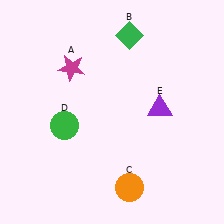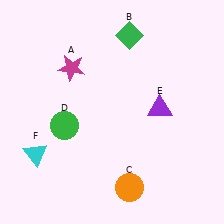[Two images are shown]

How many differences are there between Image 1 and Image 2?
There is 1 difference between the two images.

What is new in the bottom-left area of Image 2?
A cyan triangle (F) was added in the bottom-left area of Image 2.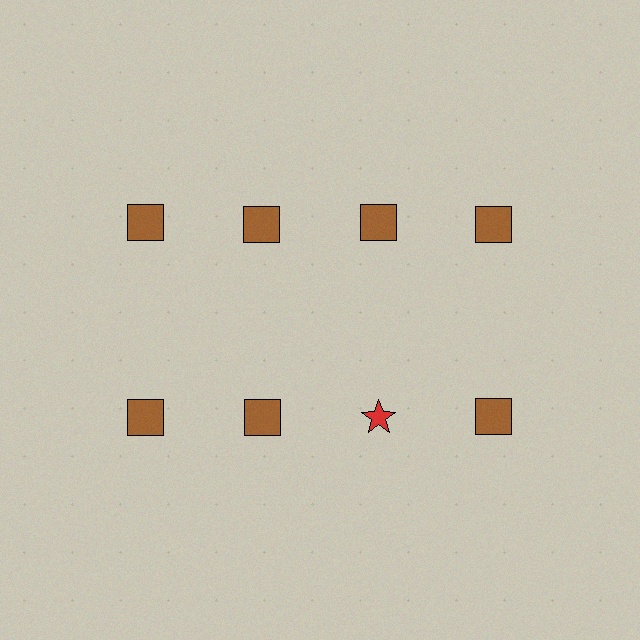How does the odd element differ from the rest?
It differs in both color (red instead of brown) and shape (star instead of square).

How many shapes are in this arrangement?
There are 8 shapes arranged in a grid pattern.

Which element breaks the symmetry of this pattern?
The red star in the second row, center column breaks the symmetry. All other shapes are brown squares.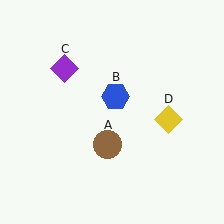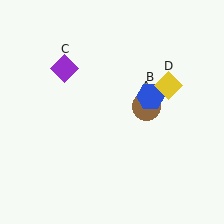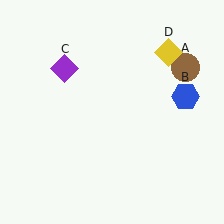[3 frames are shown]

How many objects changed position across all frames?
3 objects changed position: brown circle (object A), blue hexagon (object B), yellow diamond (object D).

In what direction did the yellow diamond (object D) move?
The yellow diamond (object D) moved up.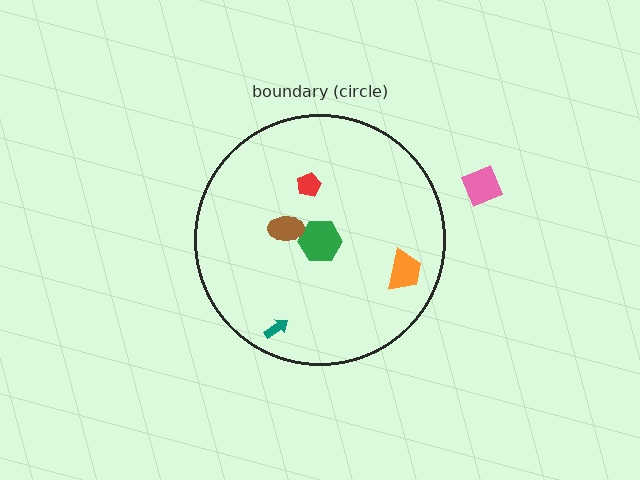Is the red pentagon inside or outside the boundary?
Inside.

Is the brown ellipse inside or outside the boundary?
Inside.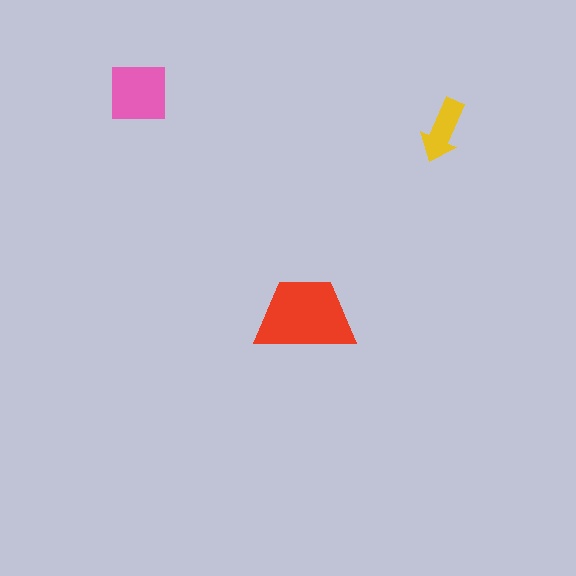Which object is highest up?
The pink square is topmost.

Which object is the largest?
The red trapezoid.